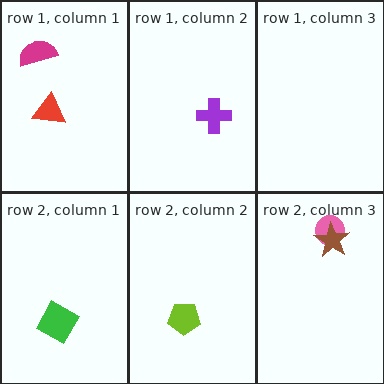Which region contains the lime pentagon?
The row 2, column 2 region.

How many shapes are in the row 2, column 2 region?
1.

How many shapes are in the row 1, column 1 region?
2.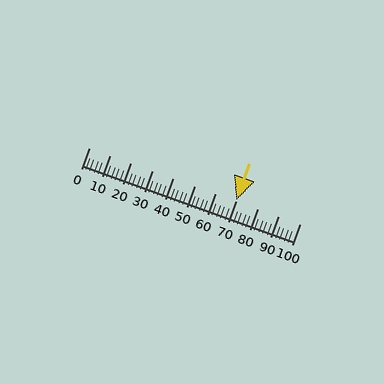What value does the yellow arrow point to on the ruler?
The yellow arrow points to approximately 70.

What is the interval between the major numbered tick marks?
The major tick marks are spaced 10 units apart.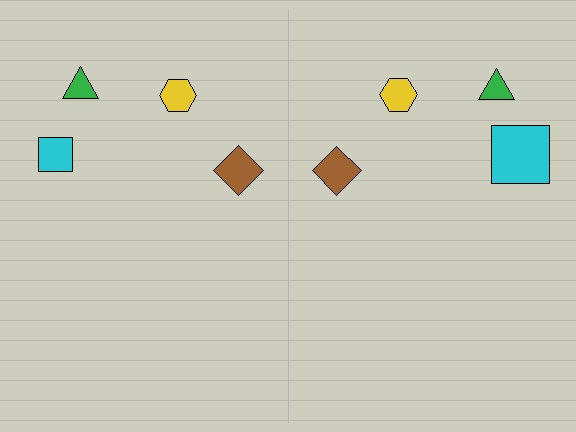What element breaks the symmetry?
The cyan square on the right side has a different size than its mirror counterpart.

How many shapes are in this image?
There are 8 shapes in this image.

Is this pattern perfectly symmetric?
No, the pattern is not perfectly symmetric. The cyan square on the right side has a different size than its mirror counterpart.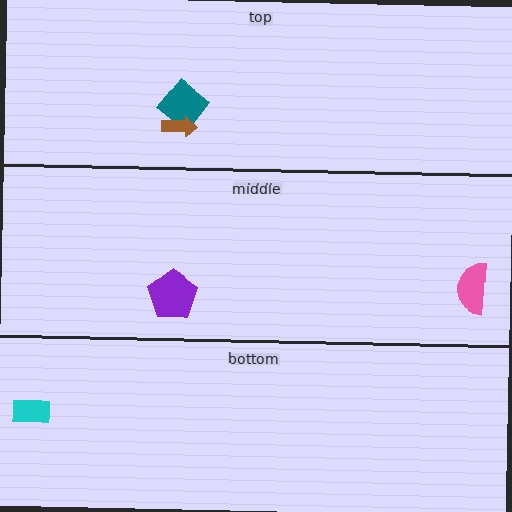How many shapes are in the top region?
2.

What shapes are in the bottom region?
The cyan rectangle.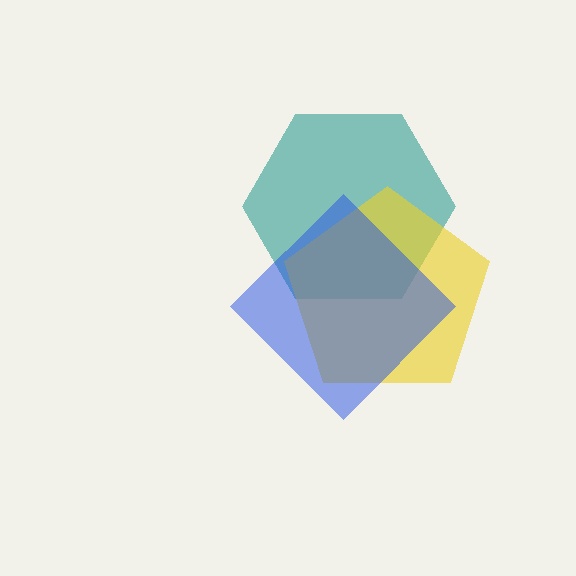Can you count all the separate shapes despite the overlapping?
Yes, there are 3 separate shapes.